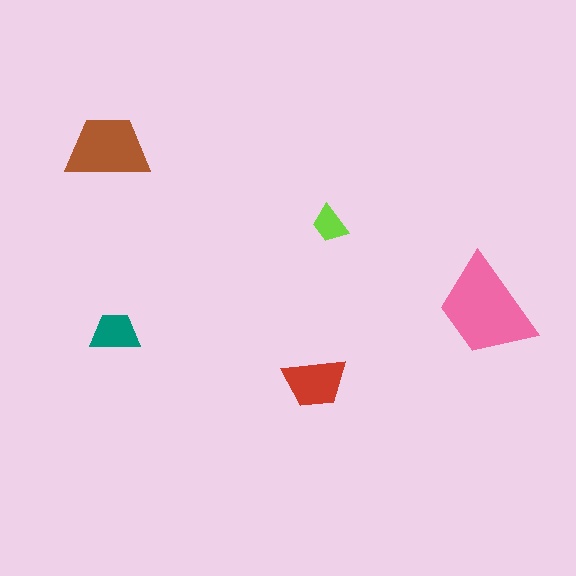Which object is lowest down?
The red trapezoid is bottommost.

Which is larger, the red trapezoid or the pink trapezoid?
The pink one.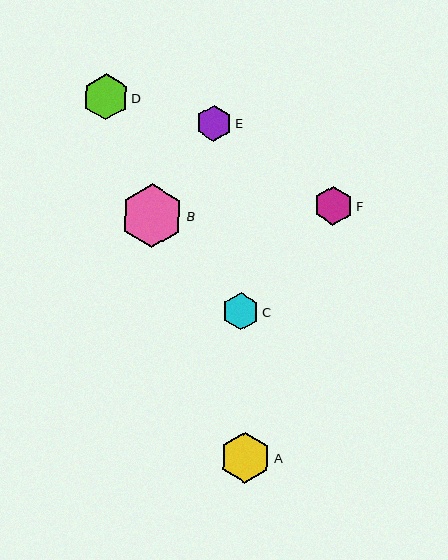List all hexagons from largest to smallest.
From largest to smallest: B, A, D, F, C, E.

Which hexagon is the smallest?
Hexagon E is the smallest with a size of approximately 36 pixels.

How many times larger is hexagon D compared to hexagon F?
Hexagon D is approximately 1.2 times the size of hexagon F.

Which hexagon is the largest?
Hexagon B is the largest with a size of approximately 63 pixels.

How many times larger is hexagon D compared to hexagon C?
Hexagon D is approximately 1.2 times the size of hexagon C.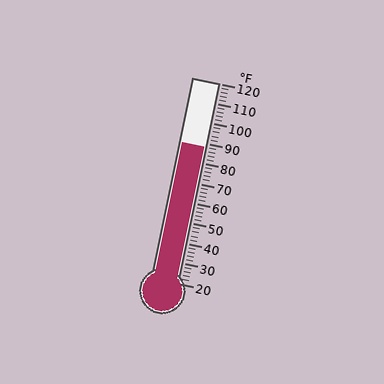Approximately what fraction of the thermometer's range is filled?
The thermometer is filled to approximately 70% of its range.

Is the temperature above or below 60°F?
The temperature is above 60°F.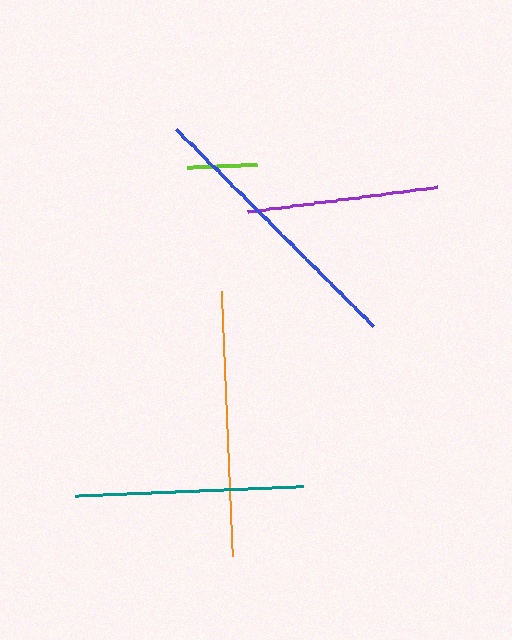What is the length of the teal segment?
The teal segment is approximately 228 pixels long.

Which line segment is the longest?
The blue line is the longest at approximately 279 pixels.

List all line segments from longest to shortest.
From longest to shortest: blue, orange, teal, purple, lime.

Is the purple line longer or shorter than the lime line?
The purple line is longer than the lime line.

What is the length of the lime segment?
The lime segment is approximately 70 pixels long.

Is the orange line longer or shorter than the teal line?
The orange line is longer than the teal line.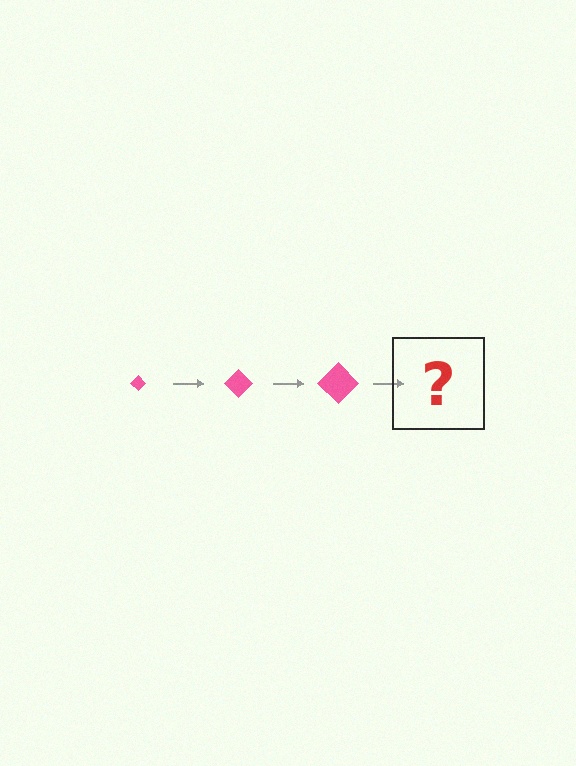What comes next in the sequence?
The next element should be a pink diamond, larger than the previous one.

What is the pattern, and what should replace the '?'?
The pattern is that the diamond gets progressively larger each step. The '?' should be a pink diamond, larger than the previous one.